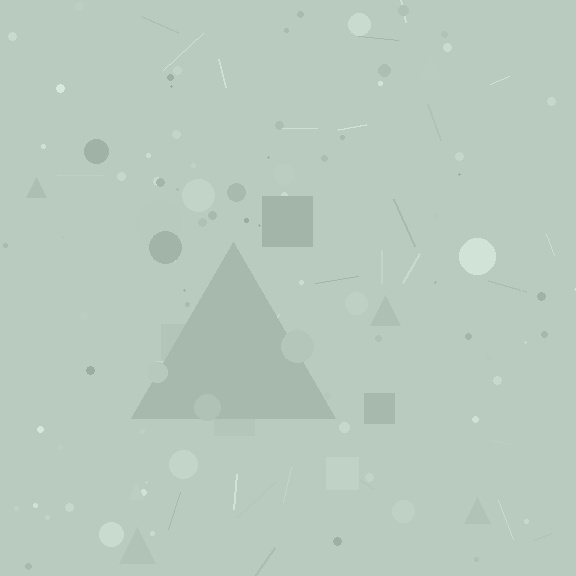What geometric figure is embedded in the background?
A triangle is embedded in the background.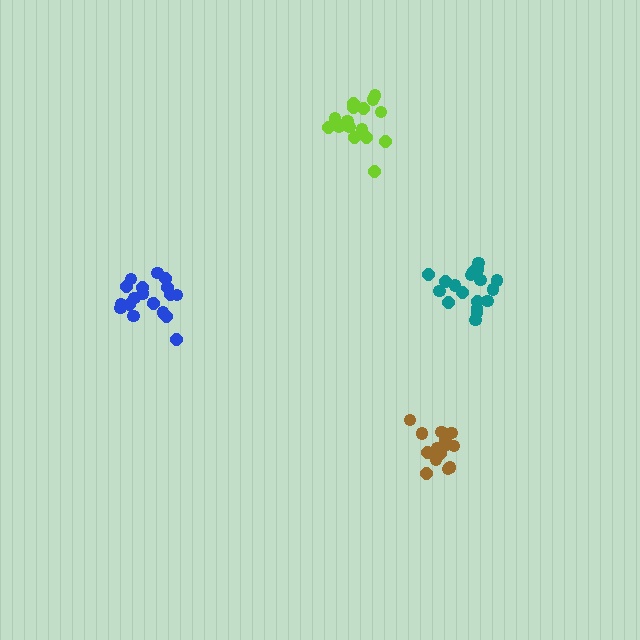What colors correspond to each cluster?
The clusters are colored: teal, blue, lime, brown.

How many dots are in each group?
Group 1: 19 dots, Group 2: 19 dots, Group 3: 16 dots, Group 4: 14 dots (68 total).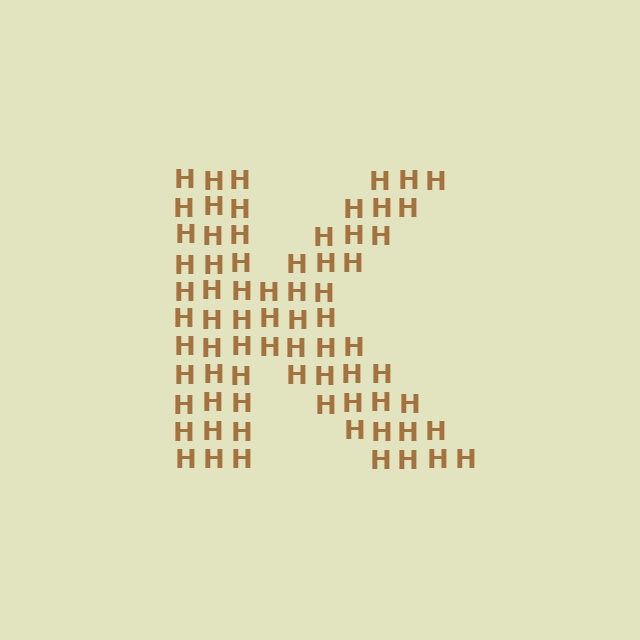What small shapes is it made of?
It is made of small letter H's.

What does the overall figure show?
The overall figure shows the letter K.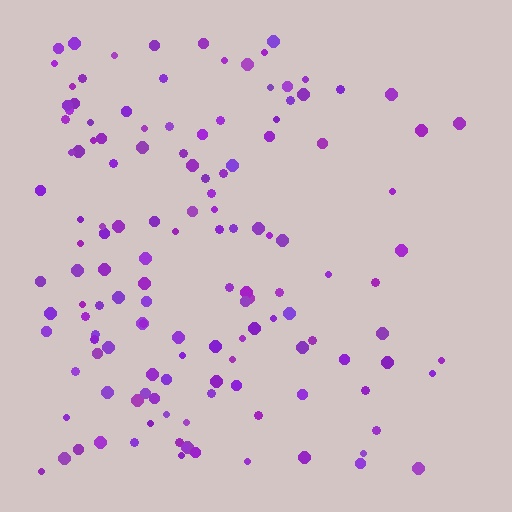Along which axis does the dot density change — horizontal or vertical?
Horizontal.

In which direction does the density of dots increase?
From right to left, with the left side densest.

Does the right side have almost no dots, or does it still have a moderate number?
Still a moderate number, just noticeably fewer than the left.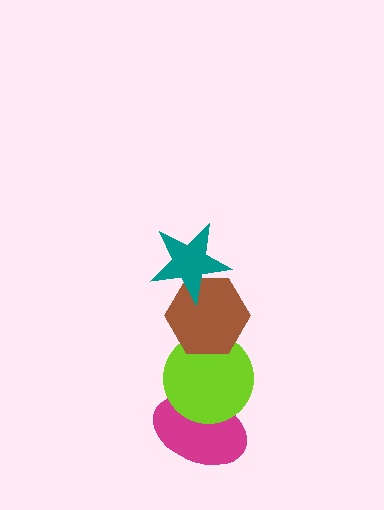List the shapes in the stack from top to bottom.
From top to bottom: the teal star, the brown hexagon, the lime circle, the magenta ellipse.